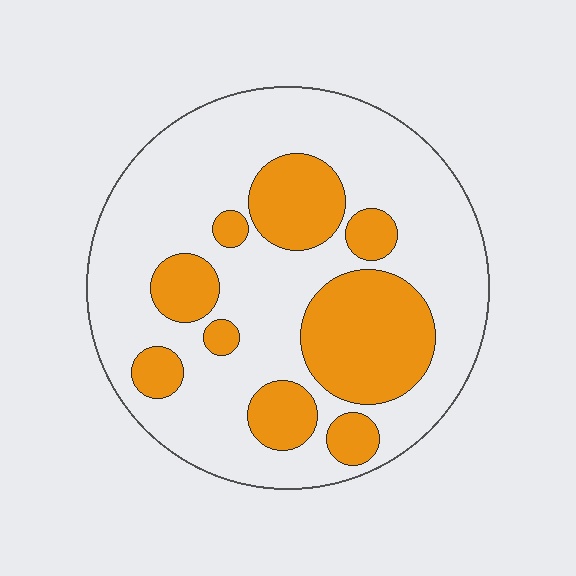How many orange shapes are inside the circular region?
9.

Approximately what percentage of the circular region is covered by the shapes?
Approximately 30%.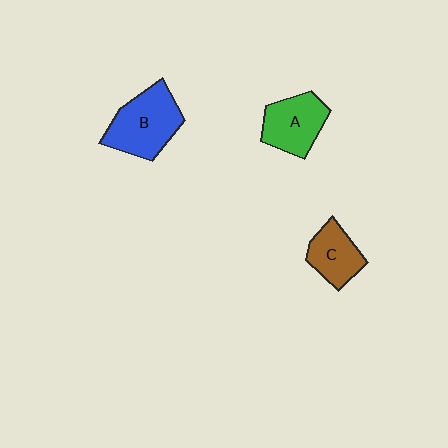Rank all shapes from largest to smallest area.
From largest to smallest: B (blue), A (green), C (brown).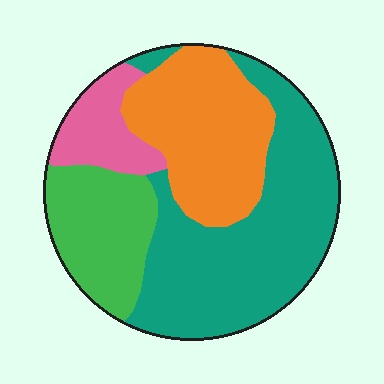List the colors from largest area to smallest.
From largest to smallest: teal, orange, green, pink.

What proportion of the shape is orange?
Orange covers roughly 25% of the shape.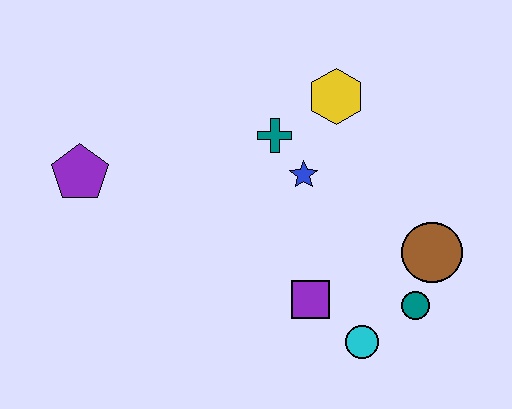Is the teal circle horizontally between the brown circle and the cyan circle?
Yes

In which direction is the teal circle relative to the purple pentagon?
The teal circle is to the right of the purple pentagon.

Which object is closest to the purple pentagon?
The teal cross is closest to the purple pentagon.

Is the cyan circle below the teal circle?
Yes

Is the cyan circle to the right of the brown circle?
No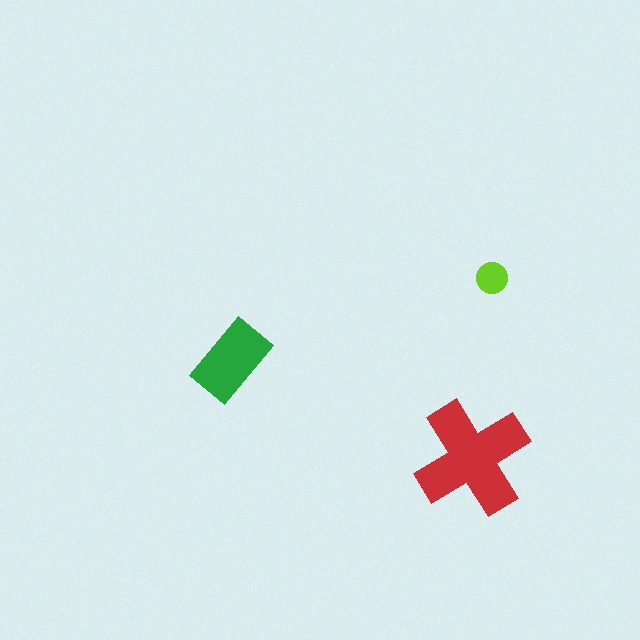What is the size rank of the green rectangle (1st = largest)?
2nd.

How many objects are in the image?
There are 3 objects in the image.